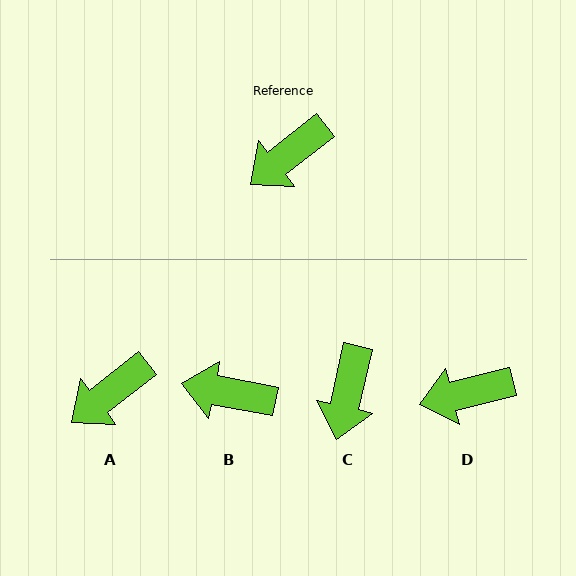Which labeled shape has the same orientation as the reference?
A.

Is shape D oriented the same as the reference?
No, it is off by about 24 degrees.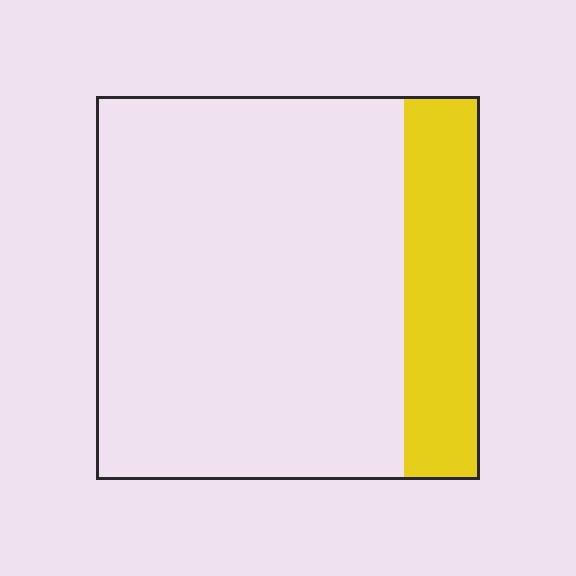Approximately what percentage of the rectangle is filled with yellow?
Approximately 20%.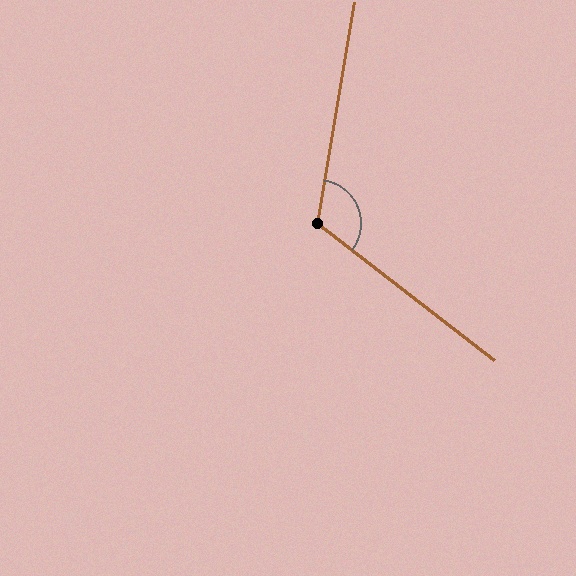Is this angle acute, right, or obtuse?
It is obtuse.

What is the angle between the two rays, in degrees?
Approximately 118 degrees.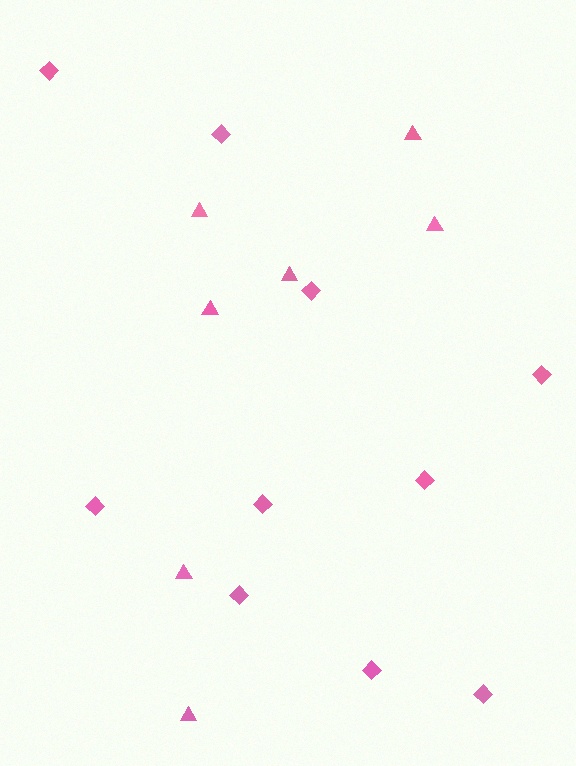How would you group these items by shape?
There are 2 groups: one group of diamonds (10) and one group of triangles (7).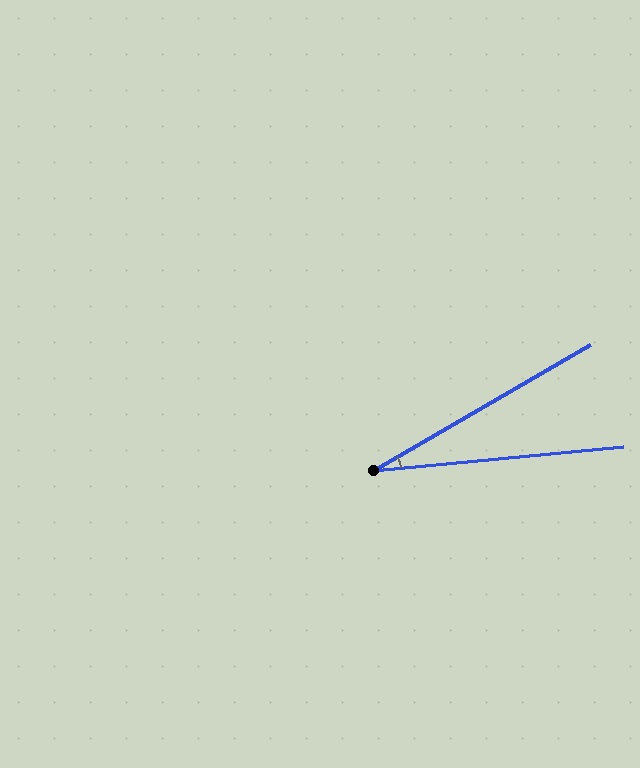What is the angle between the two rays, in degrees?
Approximately 25 degrees.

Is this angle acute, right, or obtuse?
It is acute.